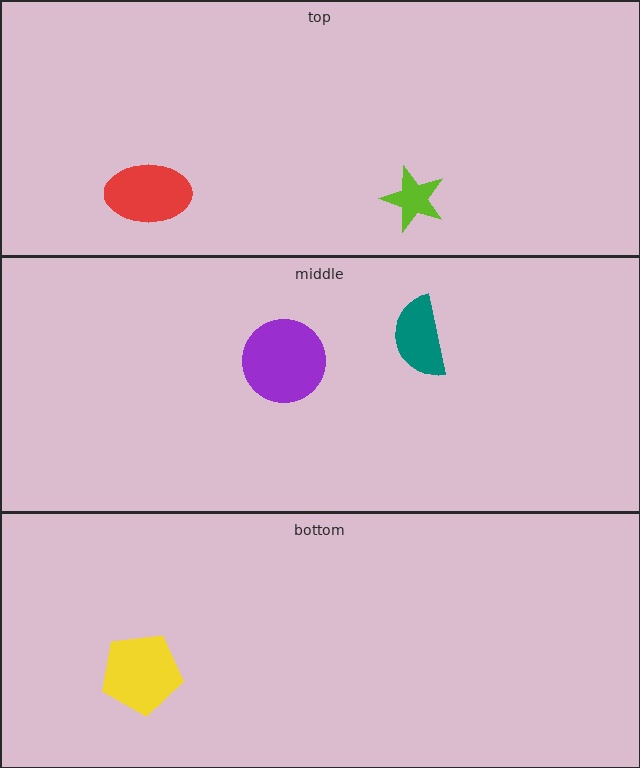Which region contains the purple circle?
The middle region.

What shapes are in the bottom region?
The yellow pentagon.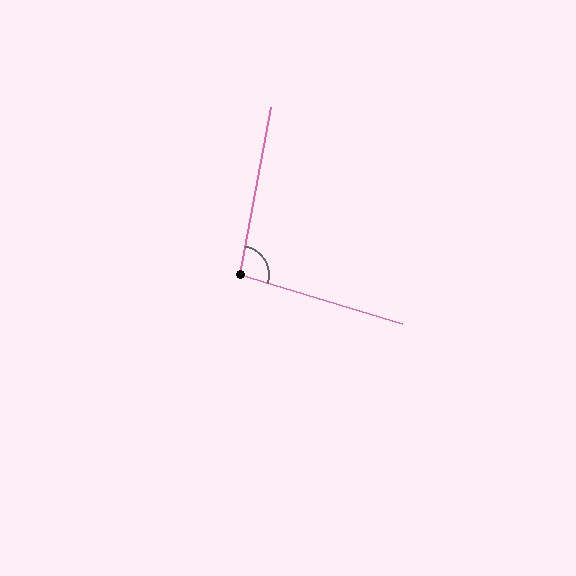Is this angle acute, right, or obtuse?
It is obtuse.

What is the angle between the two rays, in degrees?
Approximately 96 degrees.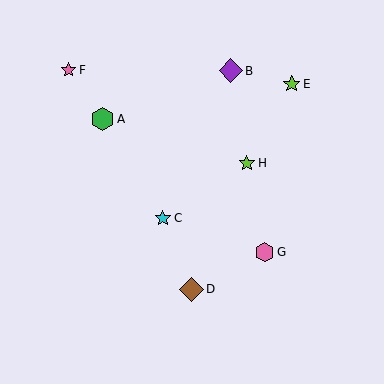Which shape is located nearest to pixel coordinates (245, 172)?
The lime star (labeled H) at (247, 163) is nearest to that location.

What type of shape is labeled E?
Shape E is a lime star.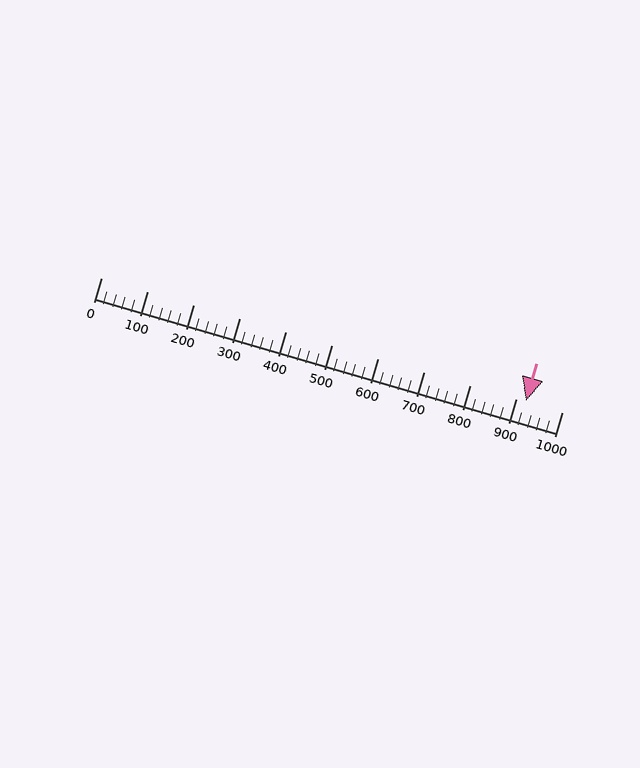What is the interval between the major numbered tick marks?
The major tick marks are spaced 100 units apart.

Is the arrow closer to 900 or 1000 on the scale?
The arrow is closer to 900.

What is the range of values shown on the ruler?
The ruler shows values from 0 to 1000.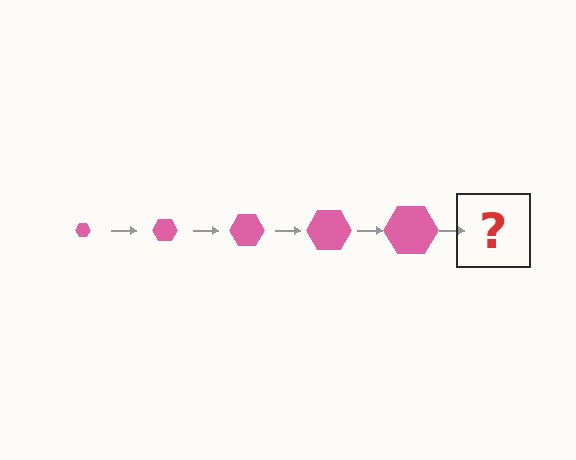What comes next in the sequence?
The next element should be a pink hexagon, larger than the previous one.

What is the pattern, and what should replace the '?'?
The pattern is that the hexagon gets progressively larger each step. The '?' should be a pink hexagon, larger than the previous one.